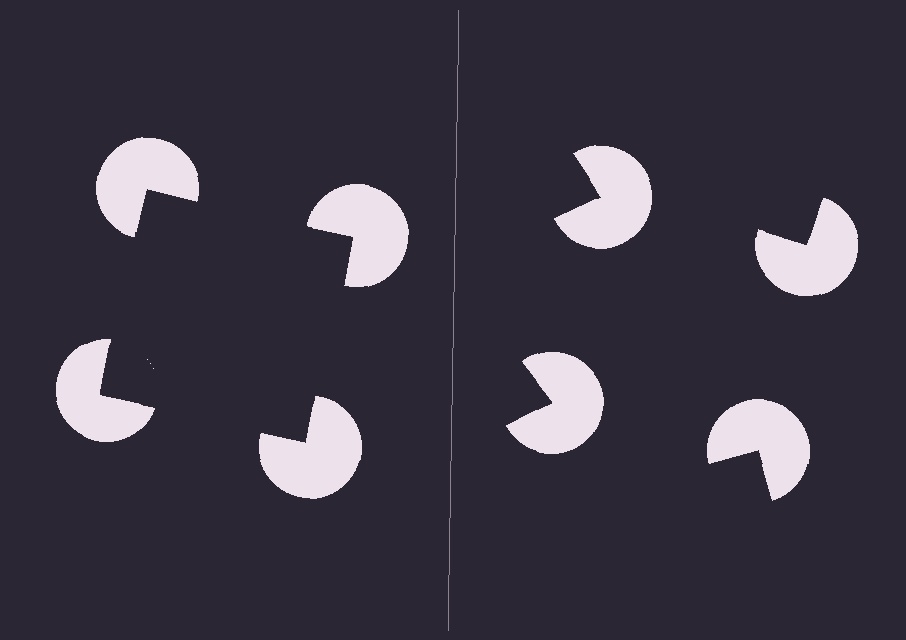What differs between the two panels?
The pac-man discs are positioned identically on both sides; only the wedge orientations differ. On the left they align to a square; on the right they are misaligned.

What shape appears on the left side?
An illusory square.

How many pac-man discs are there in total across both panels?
8 — 4 on each side.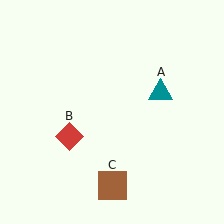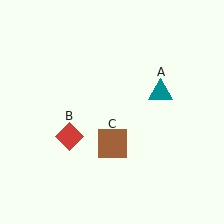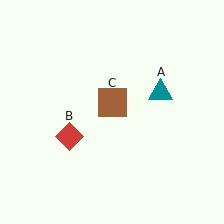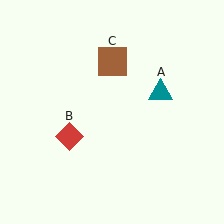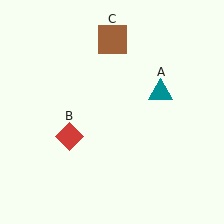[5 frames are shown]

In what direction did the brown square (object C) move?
The brown square (object C) moved up.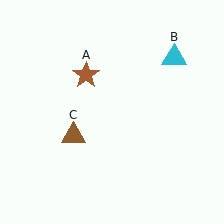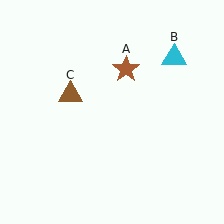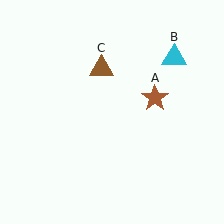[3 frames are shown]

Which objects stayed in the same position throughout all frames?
Cyan triangle (object B) remained stationary.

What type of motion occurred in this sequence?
The brown star (object A), brown triangle (object C) rotated clockwise around the center of the scene.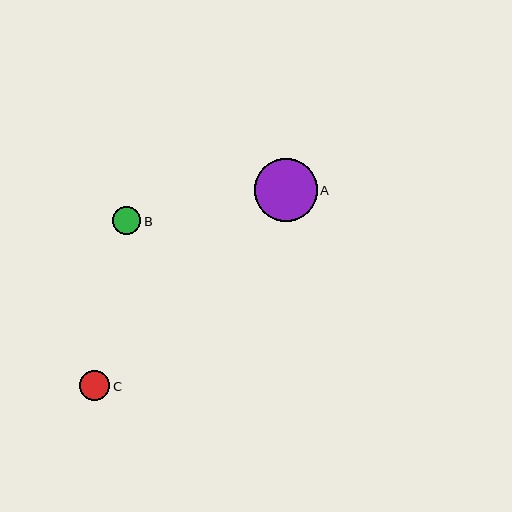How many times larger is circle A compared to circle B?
Circle A is approximately 2.3 times the size of circle B.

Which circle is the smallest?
Circle B is the smallest with a size of approximately 28 pixels.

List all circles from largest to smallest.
From largest to smallest: A, C, B.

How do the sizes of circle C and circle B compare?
Circle C and circle B are approximately the same size.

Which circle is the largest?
Circle A is the largest with a size of approximately 63 pixels.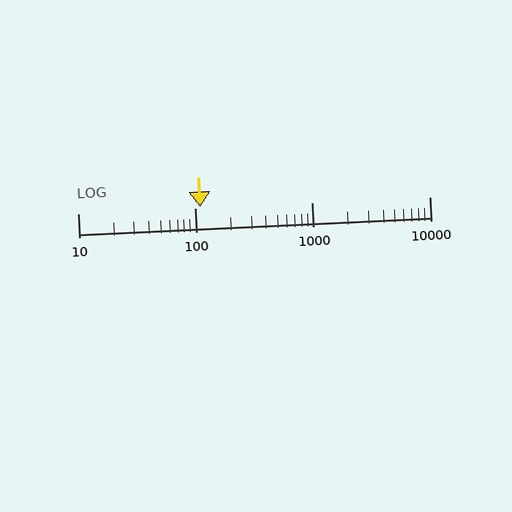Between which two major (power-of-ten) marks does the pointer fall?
The pointer is between 100 and 1000.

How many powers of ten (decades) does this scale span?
The scale spans 3 decades, from 10 to 10000.